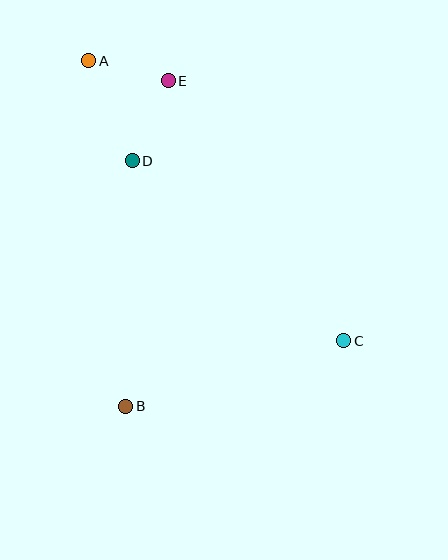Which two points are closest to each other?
Points A and E are closest to each other.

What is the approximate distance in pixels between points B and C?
The distance between B and C is approximately 228 pixels.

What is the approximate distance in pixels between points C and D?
The distance between C and D is approximately 278 pixels.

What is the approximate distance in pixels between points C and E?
The distance between C and E is approximately 314 pixels.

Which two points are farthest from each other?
Points A and C are farthest from each other.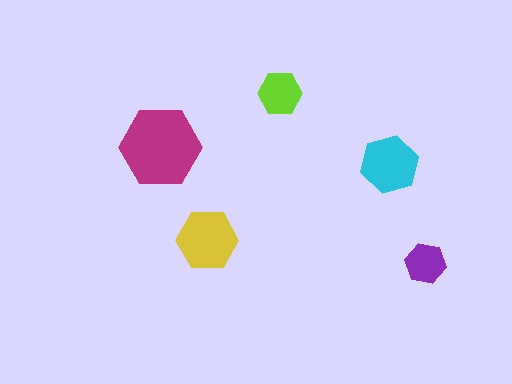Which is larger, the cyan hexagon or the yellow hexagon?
The yellow one.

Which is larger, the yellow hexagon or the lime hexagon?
The yellow one.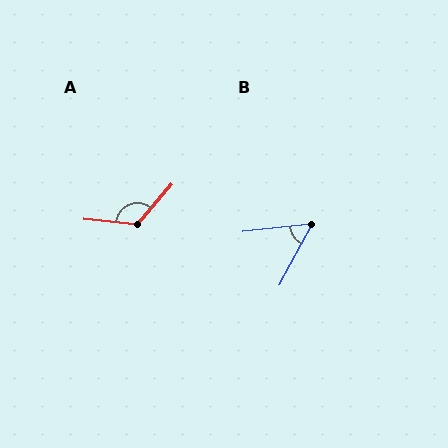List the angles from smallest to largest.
B (56°), A (124°).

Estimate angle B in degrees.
Approximately 56 degrees.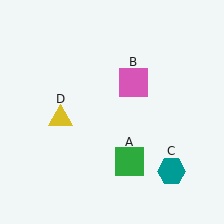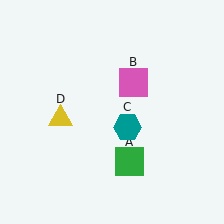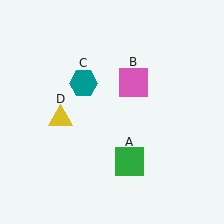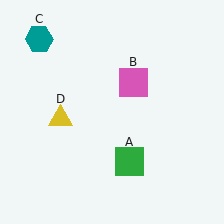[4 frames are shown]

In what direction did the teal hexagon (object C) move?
The teal hexagon (object C) moved up and to the left.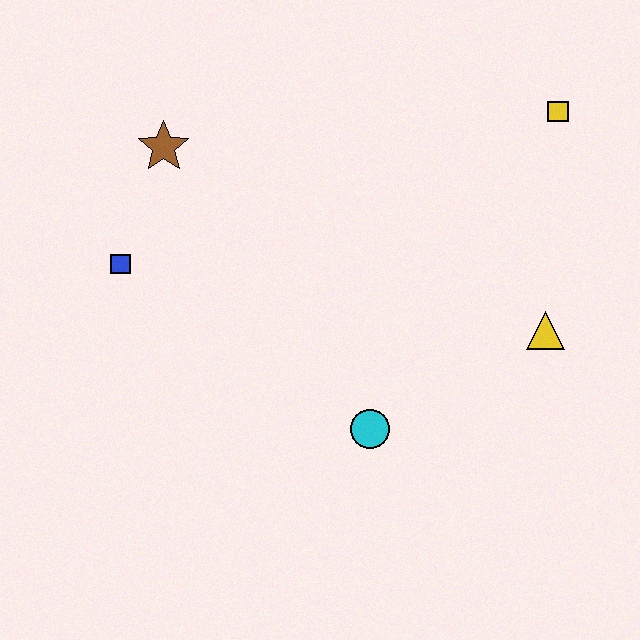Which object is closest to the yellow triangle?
The cyan circle is closest to the yellow triangle.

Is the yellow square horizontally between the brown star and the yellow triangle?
No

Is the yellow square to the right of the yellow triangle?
Yes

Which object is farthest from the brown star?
The yellow triangle is farthest from the brown star.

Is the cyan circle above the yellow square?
No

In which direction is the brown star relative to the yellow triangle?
The brown star is to the left of the yellow triangle.